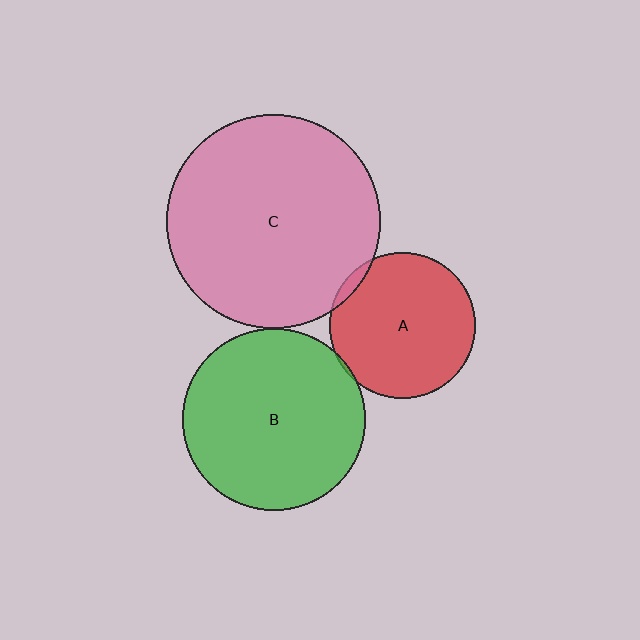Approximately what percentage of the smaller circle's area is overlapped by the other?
Approximately 5%.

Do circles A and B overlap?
Yes.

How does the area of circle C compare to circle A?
Approximately 2.2 times.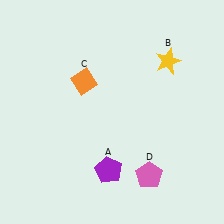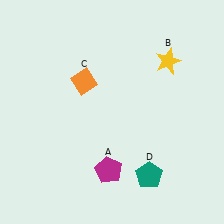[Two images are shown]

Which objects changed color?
A changed from purple to magenta. D changed from pink to teal.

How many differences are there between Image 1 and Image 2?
There are 2 differences between the two images.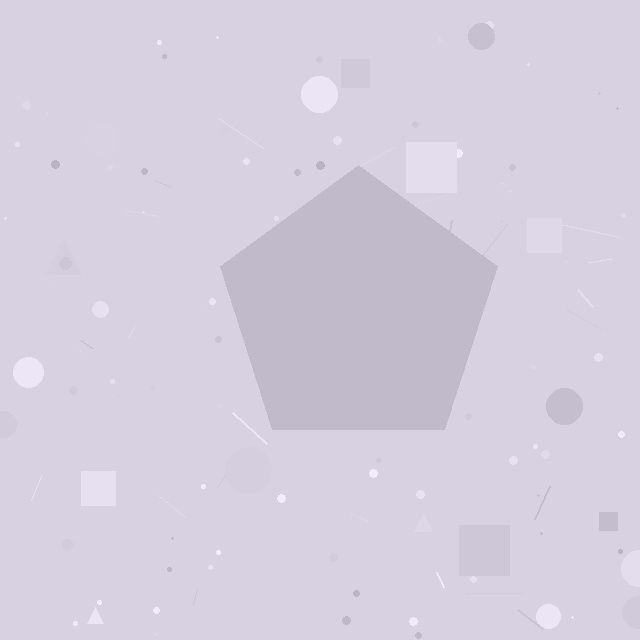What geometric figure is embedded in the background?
A pentagon is embedded in the background.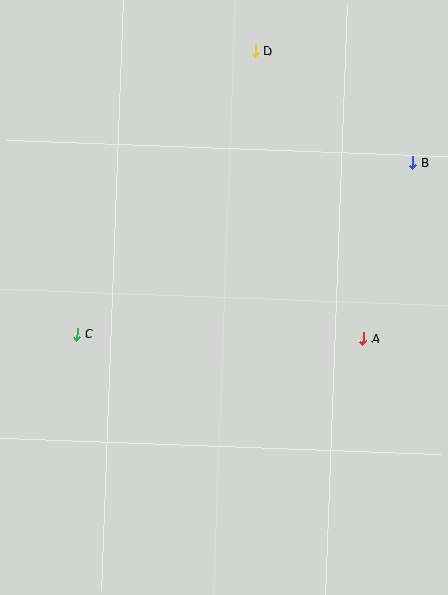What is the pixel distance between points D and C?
The distance between D and C is 335 pixels.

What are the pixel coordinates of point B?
Point B is at (413, 163).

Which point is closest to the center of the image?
Point A at (363, 339) is closest to the center.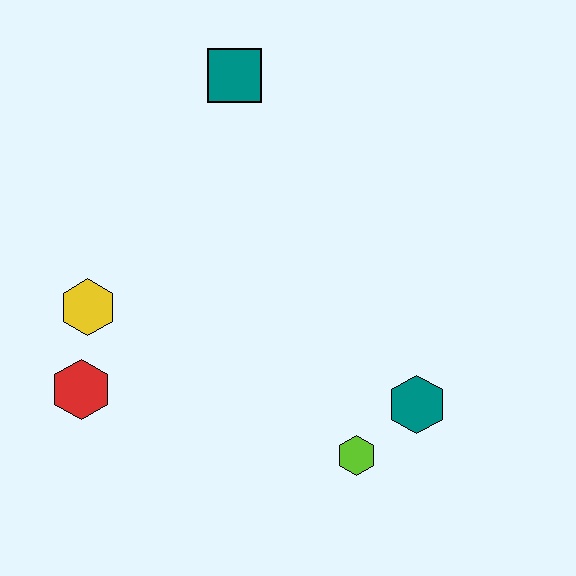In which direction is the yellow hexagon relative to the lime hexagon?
The yellow hexagon is to the left of the lime hexagon.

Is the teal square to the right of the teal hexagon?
No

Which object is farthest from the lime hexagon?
The teal square is farthest from the lime hexagon.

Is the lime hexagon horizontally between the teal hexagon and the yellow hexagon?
Yes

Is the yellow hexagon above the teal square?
No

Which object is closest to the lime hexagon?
The teal hexagon is closest to the lime hexagon.